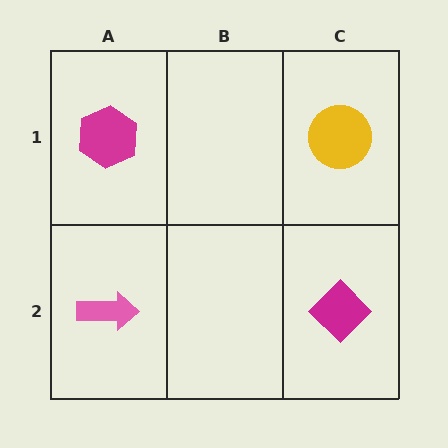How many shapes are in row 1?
2 shapes.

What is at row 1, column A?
A magenta hexagon.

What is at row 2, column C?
A magenta diamond.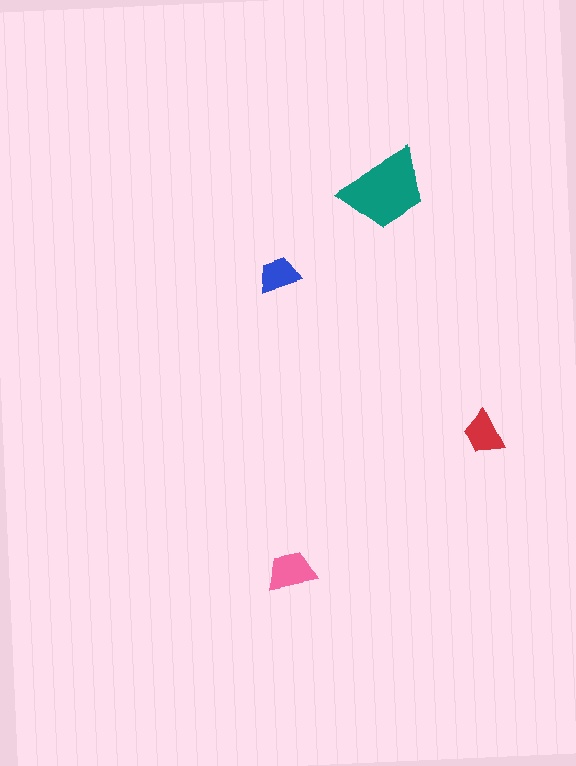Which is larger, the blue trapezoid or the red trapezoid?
The red one.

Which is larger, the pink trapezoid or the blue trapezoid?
The pink one.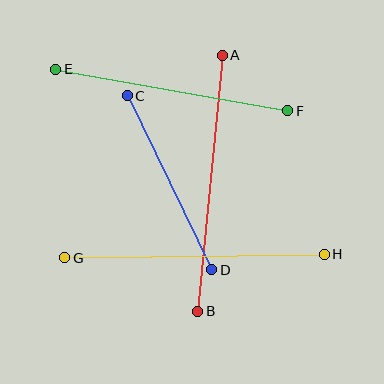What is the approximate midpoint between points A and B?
The midpoint is at approximately (210, 183) pixels.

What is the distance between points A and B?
The distance is approximately 257 pixels.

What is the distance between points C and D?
The distance is approximately 193 pixels.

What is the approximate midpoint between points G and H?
The midpoint is at approximately (194, 256) pixels.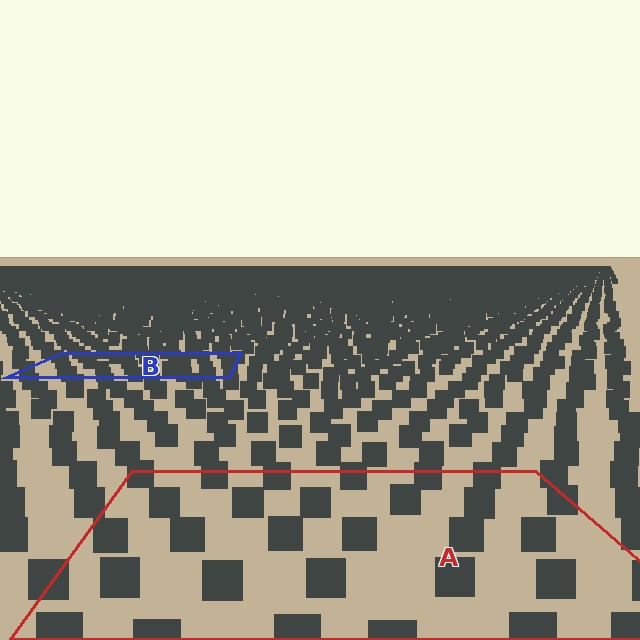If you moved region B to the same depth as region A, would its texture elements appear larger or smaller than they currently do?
They would appear larger. At a closer depth, the same texture elements are projected at a bigger on-screen size.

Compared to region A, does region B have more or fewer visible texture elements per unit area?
Region B has more texture elements per unit area — they are packed more densely because it is farther away.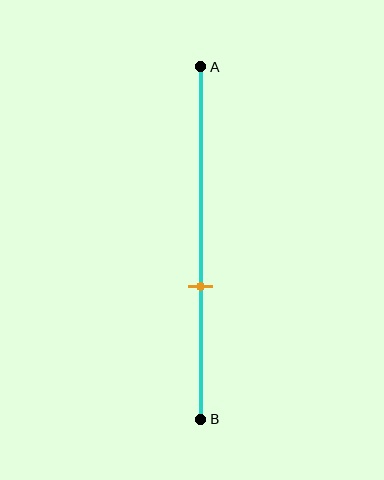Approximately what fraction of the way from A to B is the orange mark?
The orange mark is approximately 60% of the way from A to B.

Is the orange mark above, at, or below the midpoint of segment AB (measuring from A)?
The orange mark is below the midpoint of segment AB.